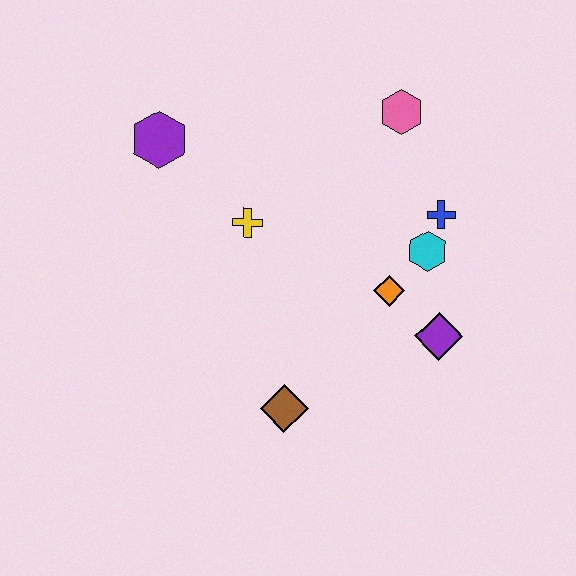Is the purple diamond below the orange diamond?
Yes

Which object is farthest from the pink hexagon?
The brown diamond is farthest from the pink hexagon.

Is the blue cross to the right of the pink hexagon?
Yes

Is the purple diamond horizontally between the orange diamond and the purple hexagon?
No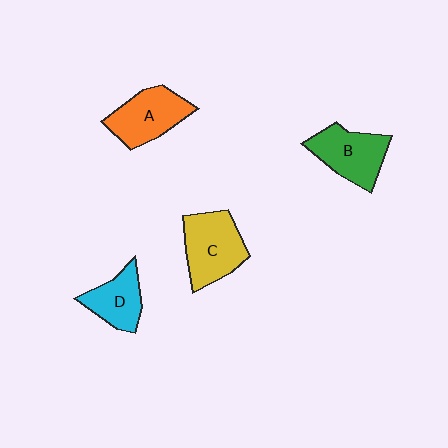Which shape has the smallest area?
Shape D (cyan).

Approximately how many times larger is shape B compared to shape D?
Approximately 1.3 times.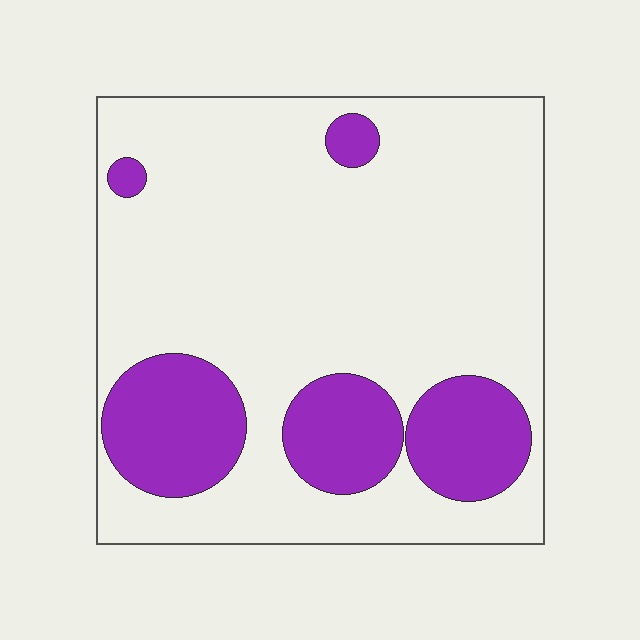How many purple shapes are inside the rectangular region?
5.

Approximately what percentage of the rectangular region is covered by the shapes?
Approximately 20%.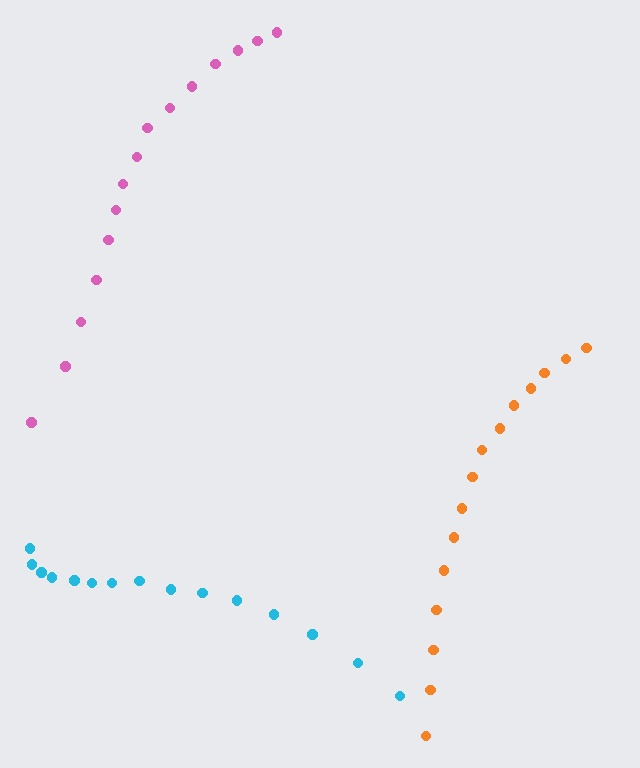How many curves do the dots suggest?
There are 3 distinct paths.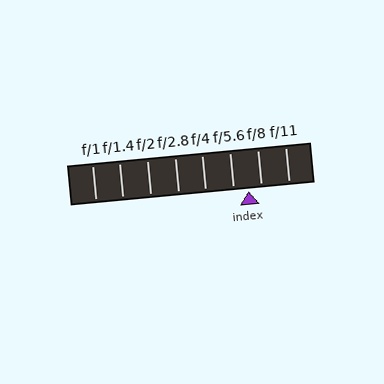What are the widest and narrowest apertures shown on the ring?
The widest aperture shown is f/1 and the narrowest is f/11.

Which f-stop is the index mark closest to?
The index mark is closest to f/8.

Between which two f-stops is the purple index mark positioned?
The index mark is between f/5.6 and f/8.